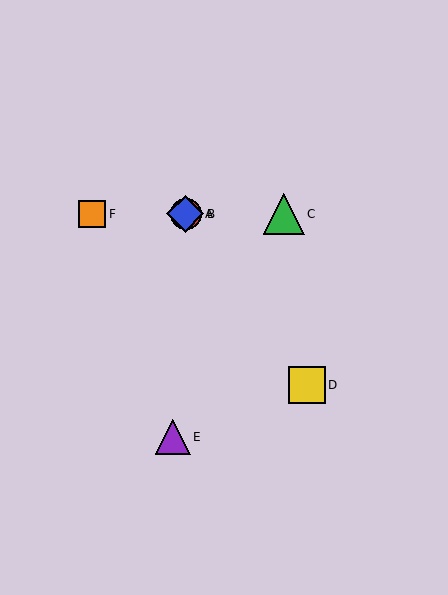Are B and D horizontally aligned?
No, B is at y≈214 and D is at y≈385.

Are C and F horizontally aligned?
Yes, both are at y≈214.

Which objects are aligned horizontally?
Objects A, B, C, F are aligned horizontally.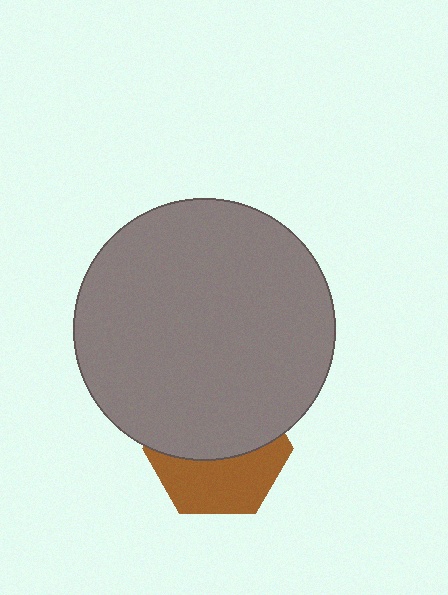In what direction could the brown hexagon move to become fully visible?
The brown hexagon could move down. That would shift it out from behind the gray circle entirely.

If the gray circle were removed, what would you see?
You would see the complete brown hexagon.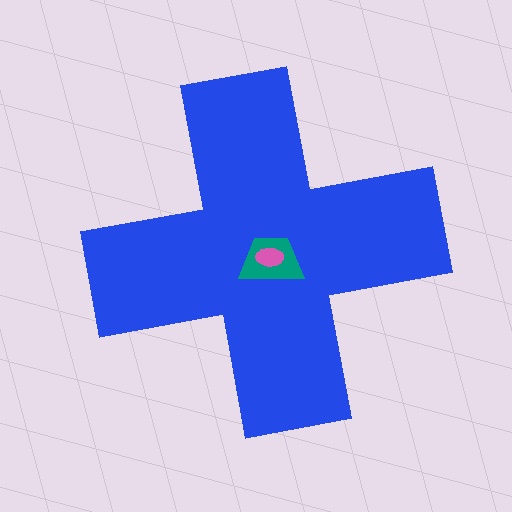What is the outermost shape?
The blue cross.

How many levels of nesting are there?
3.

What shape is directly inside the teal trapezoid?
The pink ellipse.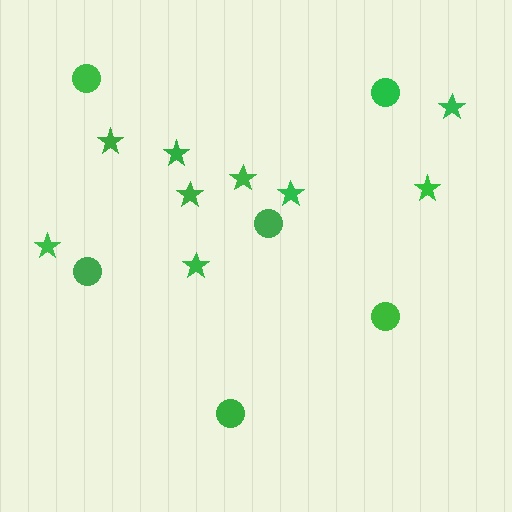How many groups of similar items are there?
There are 2 groups: one group of circles (6) and one group of stars (9).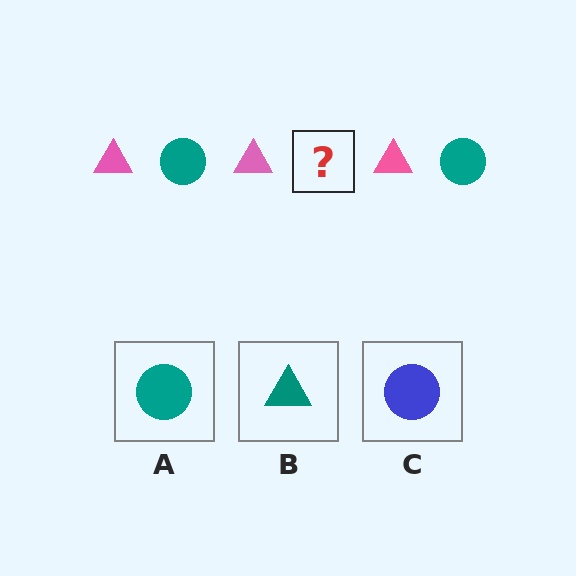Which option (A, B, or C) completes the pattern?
A.